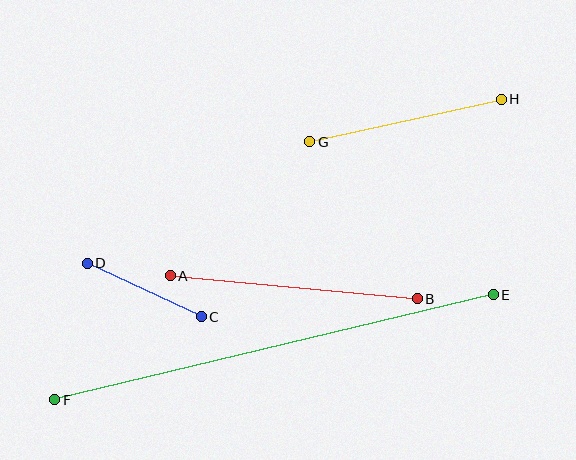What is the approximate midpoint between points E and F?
The midpoint is at approximately (274, 347) pixels.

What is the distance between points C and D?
The distance is approximately 126 pixels.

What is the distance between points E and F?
The distance is approximately 451 pixels.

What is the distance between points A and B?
The distance is approximately 248 pixels.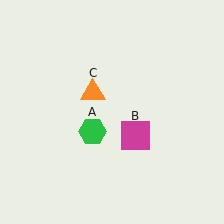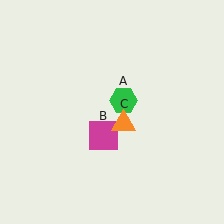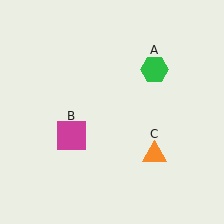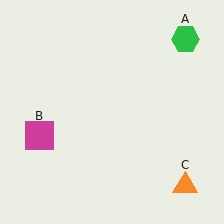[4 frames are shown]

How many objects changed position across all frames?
3 objects changed position: green hexagon (object A), magenta square (object B), orange triangle (object C).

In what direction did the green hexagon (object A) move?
The green hexagon (object A) moved up and to the right.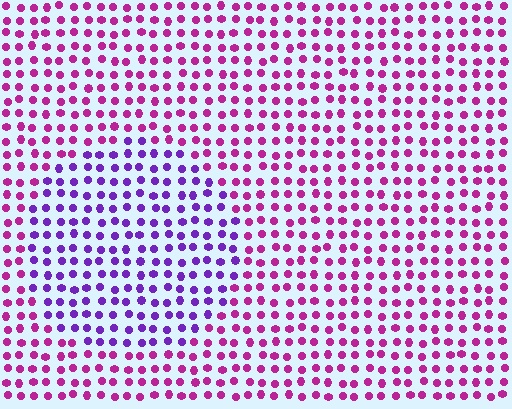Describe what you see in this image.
The image is filled with small magenta elements in a uniform arrangement. A circle-shaped region is visible where the elements are tinted to a slightly different hue, forming a subtle color boundary.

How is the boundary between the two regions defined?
The boundary is defined purely by a slight shift in hue (about 42 degrees). Spacing, size, and orientation are identical on both sides.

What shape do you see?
I see a circle.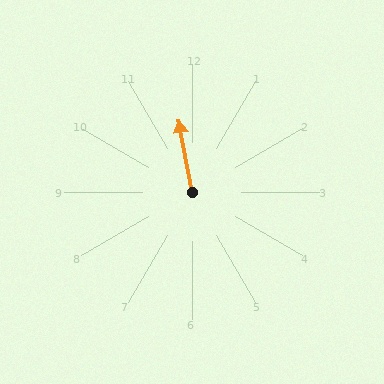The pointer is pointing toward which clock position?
Roughly 12 o'clock.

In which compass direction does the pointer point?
North.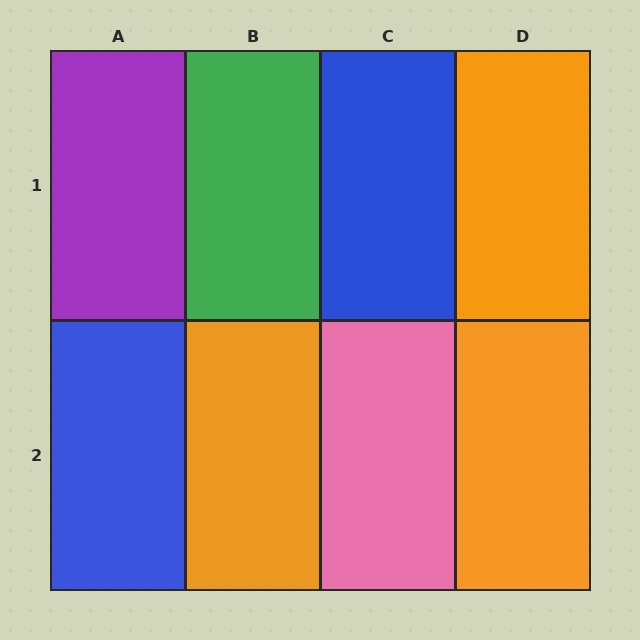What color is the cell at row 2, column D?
Orange.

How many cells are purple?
1 cell is purple.